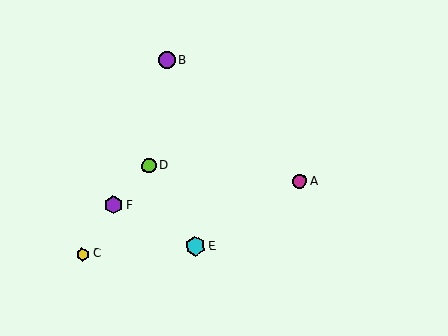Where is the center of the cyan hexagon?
The center of the cyan hexagon is at (195, 246).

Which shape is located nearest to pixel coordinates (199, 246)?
The cyan hexagon (labeled E) at (195, 246) is nearest to that location.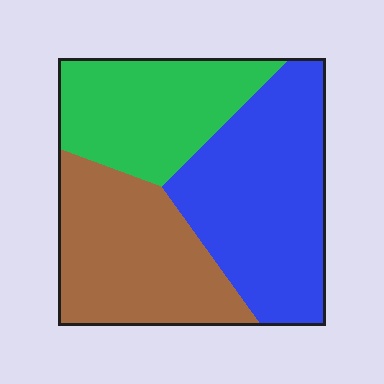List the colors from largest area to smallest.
From largest to smallest: blue, brown, green.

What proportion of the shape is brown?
Brown takes up about one third (1/3) of the shape.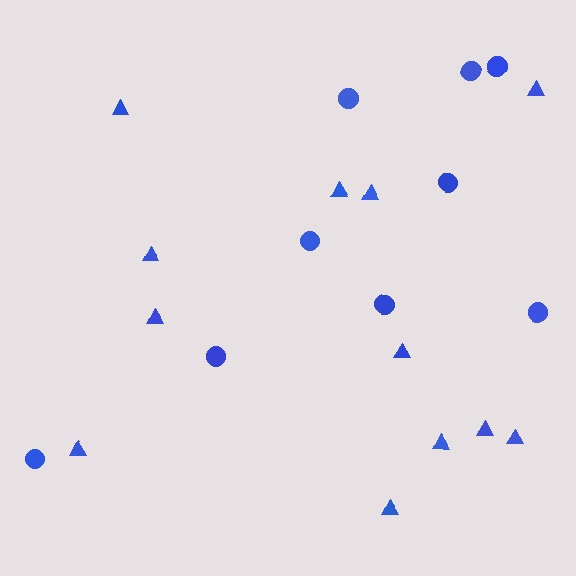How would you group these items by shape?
There are 2 groups: one group of triangles (12) and one group of circles (9).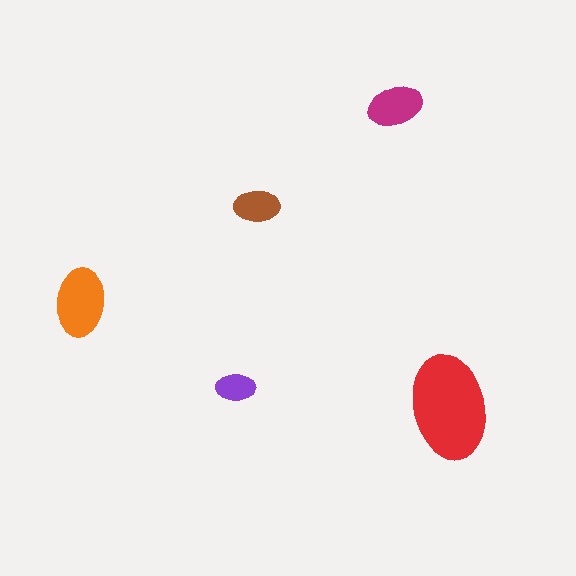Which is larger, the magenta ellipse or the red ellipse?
The red one.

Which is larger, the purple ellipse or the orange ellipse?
The orange one.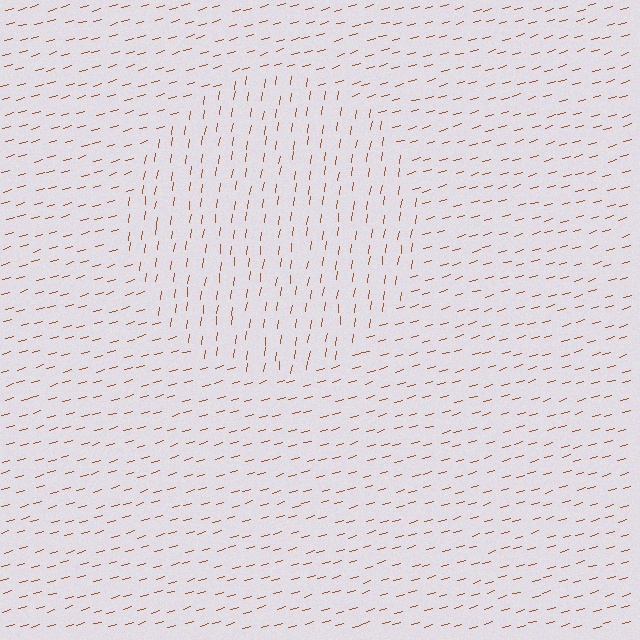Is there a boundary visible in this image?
Yes, there is a texture boundary formed by a change in line orientation.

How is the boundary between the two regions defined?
The boundary is defined purely by a change in line orientation (approximately 66 degrees difference). All lines are the same color and thickness.